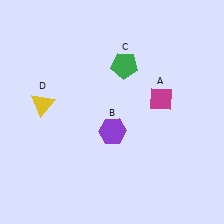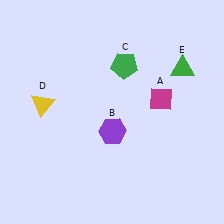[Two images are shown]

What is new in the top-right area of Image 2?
A green triangle (E) was added in the top-right area of Image 2.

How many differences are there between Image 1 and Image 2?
There is 1 difference between the two images.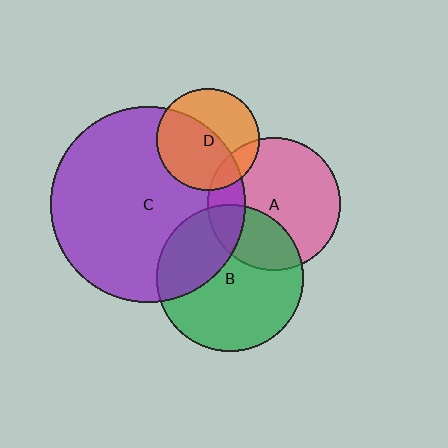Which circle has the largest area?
Circle C (purple).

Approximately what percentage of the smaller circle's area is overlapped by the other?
Approximately 15%.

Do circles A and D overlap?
Yes.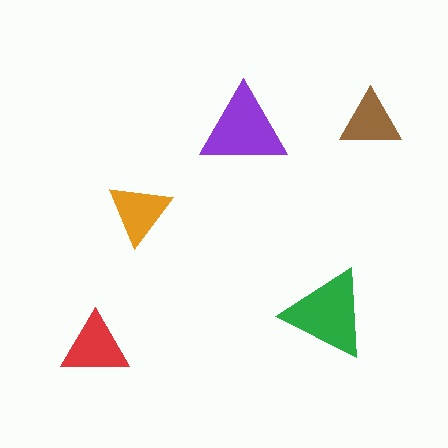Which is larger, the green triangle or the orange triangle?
The green one.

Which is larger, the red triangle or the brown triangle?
The red one.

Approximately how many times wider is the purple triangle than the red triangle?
About 1.5 times wider.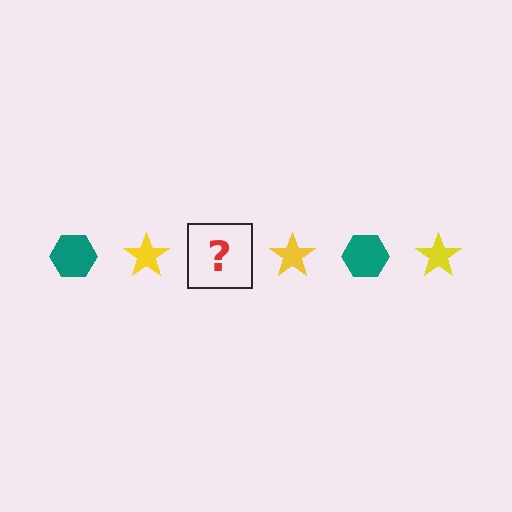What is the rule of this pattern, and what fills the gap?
The rule is that the pattern alternates between teal hexagon and yellow star. The gap should be filled with a teal hexagon.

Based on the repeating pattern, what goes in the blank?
The blank should be a teal hexagon.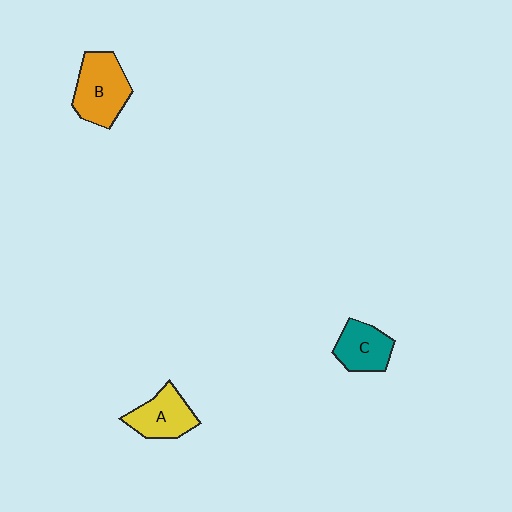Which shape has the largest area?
Shape B (orange).